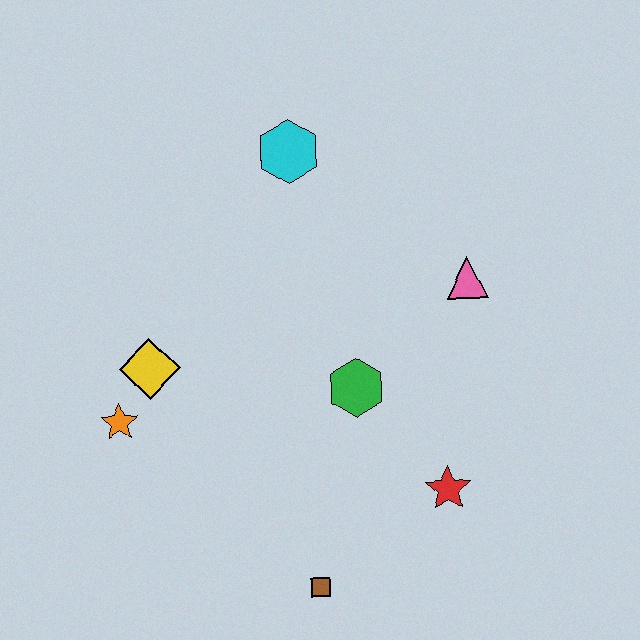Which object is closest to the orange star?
The yellow diamond is closest to the orange star.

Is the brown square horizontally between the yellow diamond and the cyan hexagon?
No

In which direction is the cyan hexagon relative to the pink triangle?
The cyan hexagon is to the left of the pink triangle.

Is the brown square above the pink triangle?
No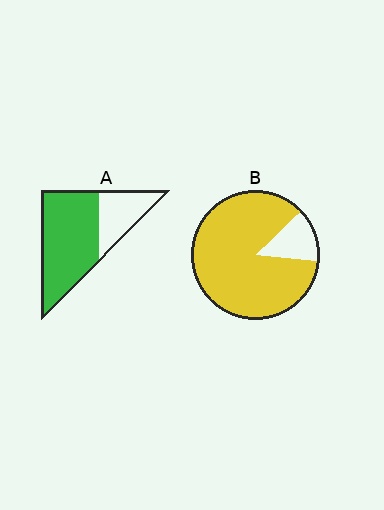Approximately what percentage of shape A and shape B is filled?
A is approximately 70% and B is approximately 85%.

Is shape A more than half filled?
Yes.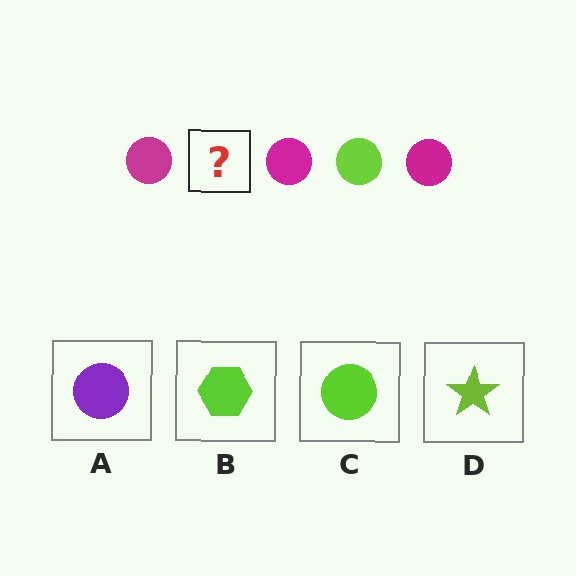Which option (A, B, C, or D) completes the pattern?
C.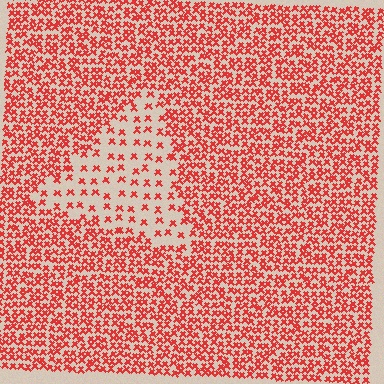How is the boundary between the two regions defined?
The boundary is defined by a change in element density (approximately 2.7x ratio). All elements are the same color, size, and shape.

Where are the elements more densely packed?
The elements are more densely packed outside the triangle boundary.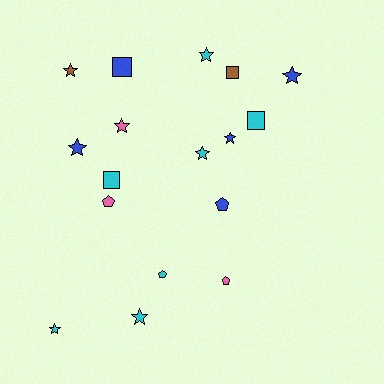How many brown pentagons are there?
There are no brown pentagons.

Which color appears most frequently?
Cyan, with 7 objects.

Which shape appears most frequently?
Star, with 9 objects.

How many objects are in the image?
There are 17 objects.